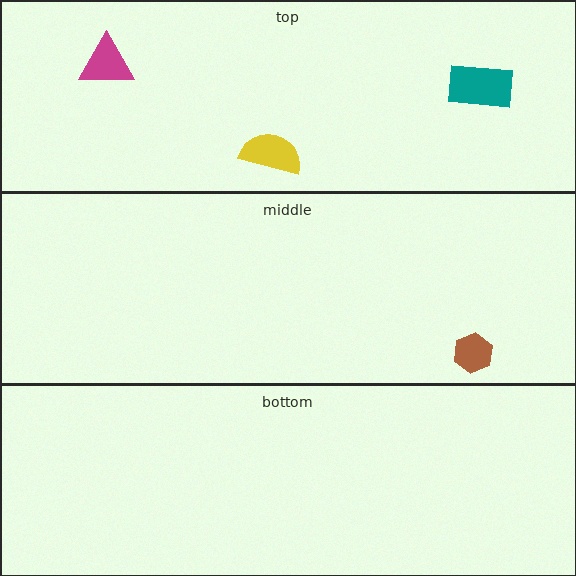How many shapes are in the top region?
3.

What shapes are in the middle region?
The brown hexagon.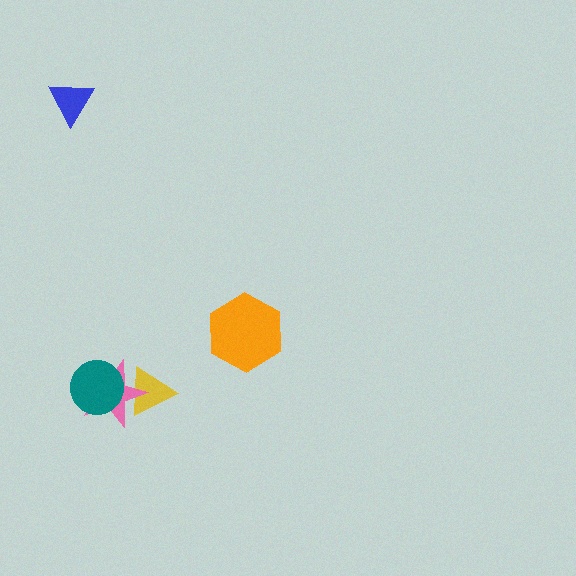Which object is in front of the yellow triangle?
The pink star is in front of the yellow triangle.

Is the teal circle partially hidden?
No, no other shape covers it.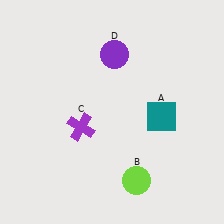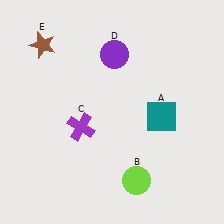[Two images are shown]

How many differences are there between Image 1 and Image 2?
There is 1 difference between the two images.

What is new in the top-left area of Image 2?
A brown star (E) was added in the top-left area of Image 2.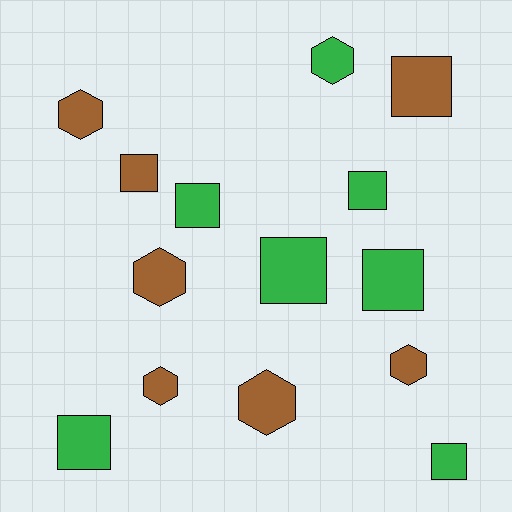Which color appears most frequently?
Green, with 7 objects.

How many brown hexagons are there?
There are 5 brown hexagons.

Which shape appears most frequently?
Square, with 8 objects.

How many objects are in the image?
There are 14 objects.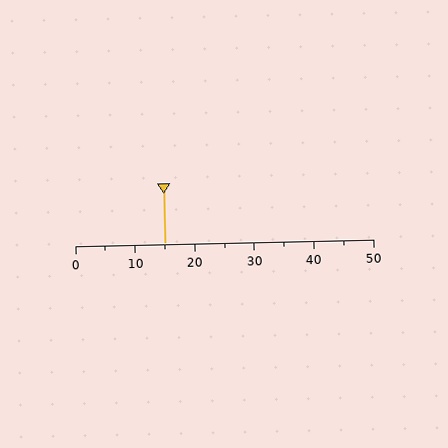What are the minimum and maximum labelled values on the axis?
The axis runs from 0 to 50.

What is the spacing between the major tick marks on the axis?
The major ticks are spaced 10 apart.